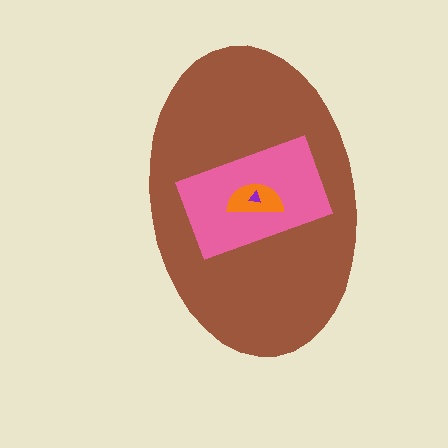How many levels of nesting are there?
4.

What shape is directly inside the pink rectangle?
The orange semicircle.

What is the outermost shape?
The brown ellipse.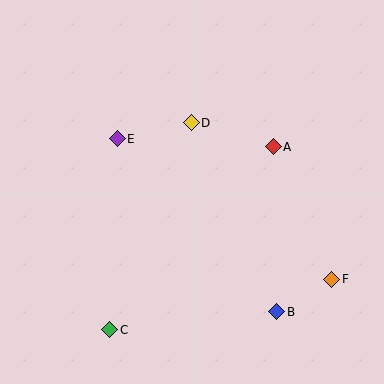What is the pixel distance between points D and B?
The distance between D and B is 207 pixels.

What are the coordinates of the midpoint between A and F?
The midpoint between A and F is at (303, 213).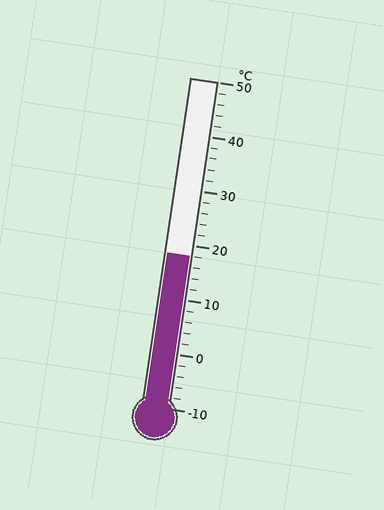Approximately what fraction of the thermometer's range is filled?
The thermometer is filled to approximately 45% of its range.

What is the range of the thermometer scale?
The thermometer scale ranges from -10°C to 50°C.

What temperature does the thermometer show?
The thermometer shows approximately 18°C.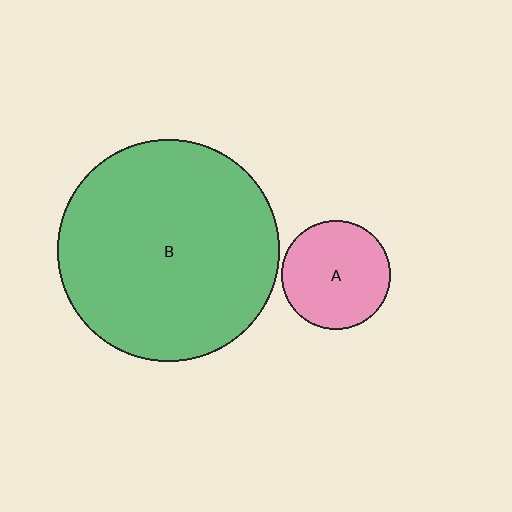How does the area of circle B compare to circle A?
Approximately 4.1 times.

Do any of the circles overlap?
No, none of the circles overlap.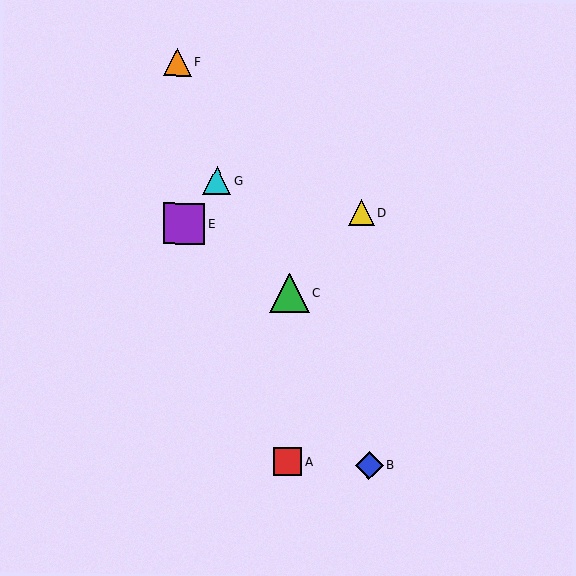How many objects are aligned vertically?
2 objects (A, C) are aligned vertically.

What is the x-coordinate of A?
Object A is at x≈287.